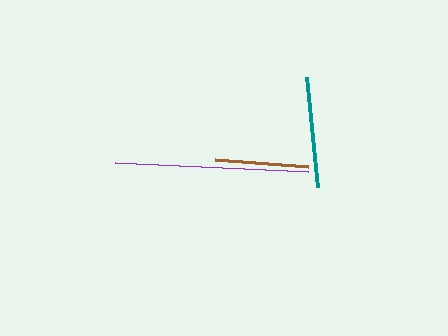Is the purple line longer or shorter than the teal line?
The purple line is longer than the teal line.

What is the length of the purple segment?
The purple segment is approximately 193 pixels long.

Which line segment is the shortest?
The brown line is the shortest at approximately 92 pixels.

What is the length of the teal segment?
The teal segment is approximately 110 pixels long.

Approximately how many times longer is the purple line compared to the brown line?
The purple line is approximately 2.1 times the length of the brown line.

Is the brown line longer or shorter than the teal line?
The teal line is longer than the brown line.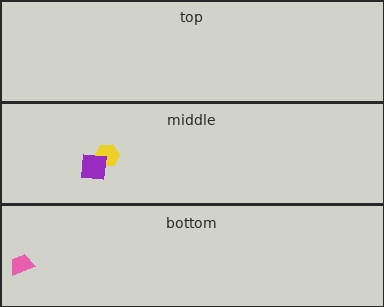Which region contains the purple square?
The middle region.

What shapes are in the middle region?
The yellow hexagon, the purple square.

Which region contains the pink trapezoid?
The bottom region.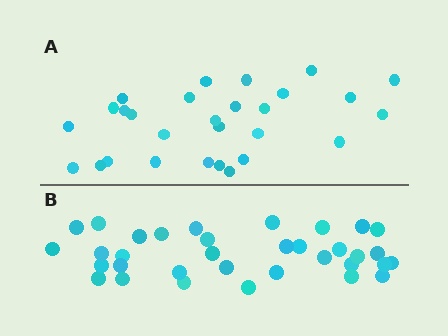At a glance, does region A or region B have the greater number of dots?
Region B (the bottom region) has more dots.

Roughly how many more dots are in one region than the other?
Region B has about 6 more dots than region A.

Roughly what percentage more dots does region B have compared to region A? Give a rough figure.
About 20% more.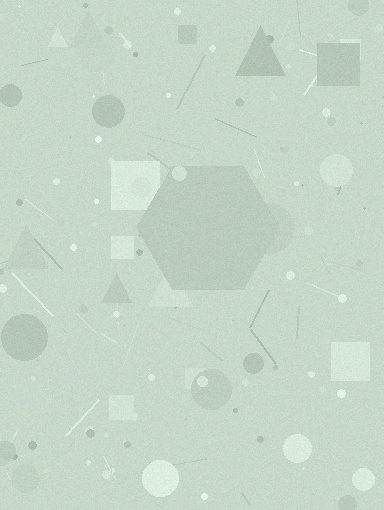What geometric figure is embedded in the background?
A hexagon is embedded in the background.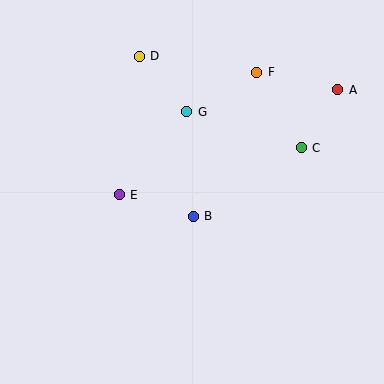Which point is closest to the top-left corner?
Point D is closest to the top-left corner.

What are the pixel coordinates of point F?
Point F is at (257, 72).